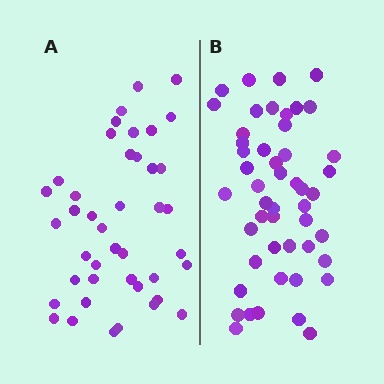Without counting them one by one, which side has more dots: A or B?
Region B (the right region) has more dots.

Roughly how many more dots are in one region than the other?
Region B has roughly 8 or so more dots than region A.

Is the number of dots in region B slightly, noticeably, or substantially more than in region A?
Region B has only slightly more — the two regions are fairly close. The ratio is roughly 1.2 to 1.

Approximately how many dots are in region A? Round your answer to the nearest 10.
About 40 dots. (The exact count is 42, which rounds to 40.)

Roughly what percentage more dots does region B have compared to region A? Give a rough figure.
About 15% more.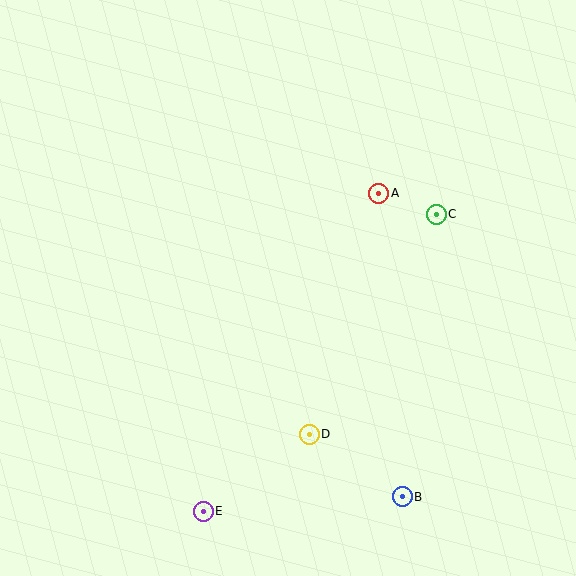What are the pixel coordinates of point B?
Point B is at (402, 497).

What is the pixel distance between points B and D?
The distance between B and D is 112 pixels.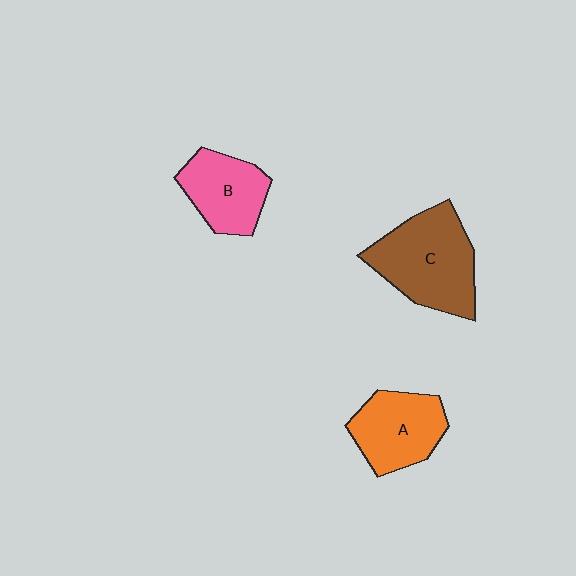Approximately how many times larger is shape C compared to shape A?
Approximately 1.4 times.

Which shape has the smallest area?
Shape B (pink).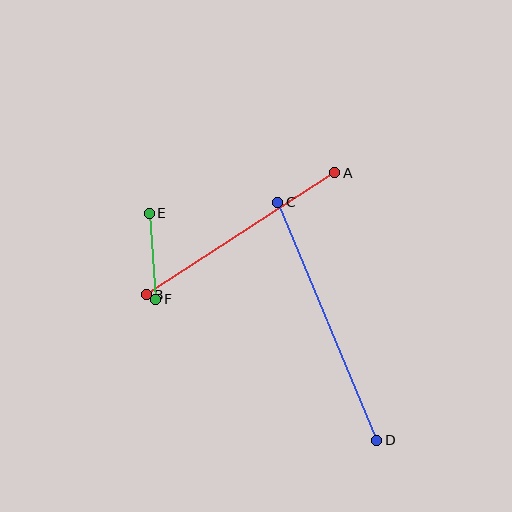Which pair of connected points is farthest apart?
Points C and D are farthest apart.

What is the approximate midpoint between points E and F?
The midpoint is at approximately (153, 256) pixels.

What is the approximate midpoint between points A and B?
The midpoint is at approximately (241, 234) pixels.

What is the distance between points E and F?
The distance is approximately 86 pixels.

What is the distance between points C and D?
The distance is approximately 258 pixels.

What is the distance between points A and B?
The distance is approximately 225 pixels.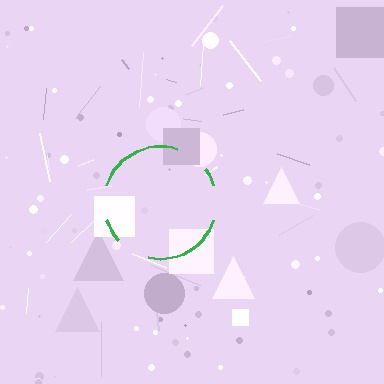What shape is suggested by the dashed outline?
The dashed outline suggests a circle.